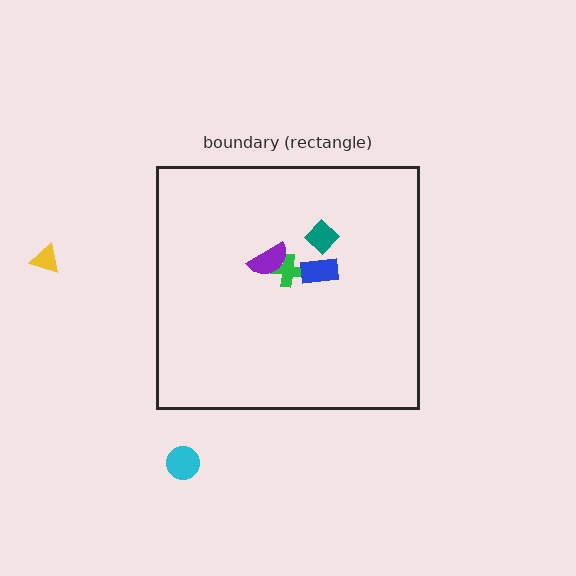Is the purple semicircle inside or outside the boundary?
Inside.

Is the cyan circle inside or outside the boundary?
Outside.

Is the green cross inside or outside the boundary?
Inside.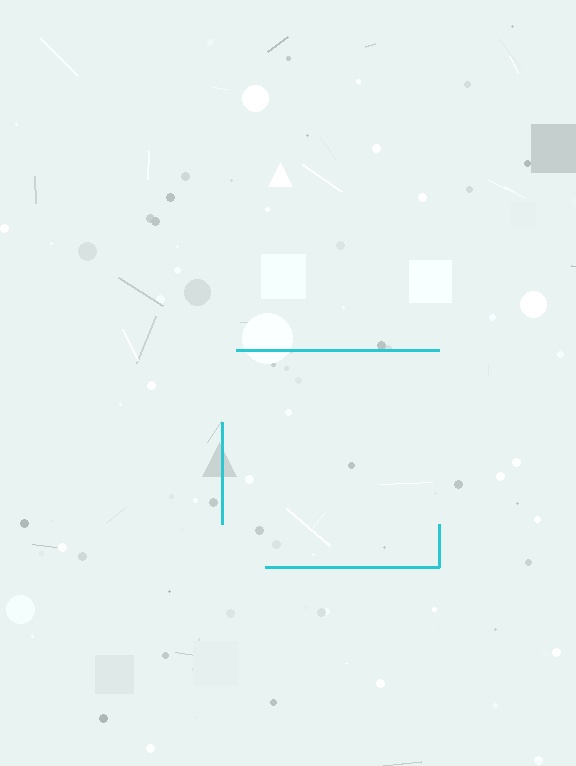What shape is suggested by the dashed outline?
The dashed outline suggests a square.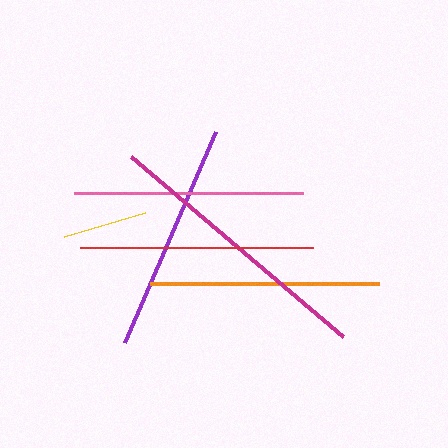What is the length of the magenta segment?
The magenta segment is approximately 278 pixels long.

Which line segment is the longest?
The magenta line is the longest at approximately 278 pixels.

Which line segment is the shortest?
The yellow line is the shortest at approximately 85 pixels.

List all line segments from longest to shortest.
From longest to shortest: magenta, red, purple, orange, pink, yellow.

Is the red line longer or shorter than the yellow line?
The red line is longer than the yellow line.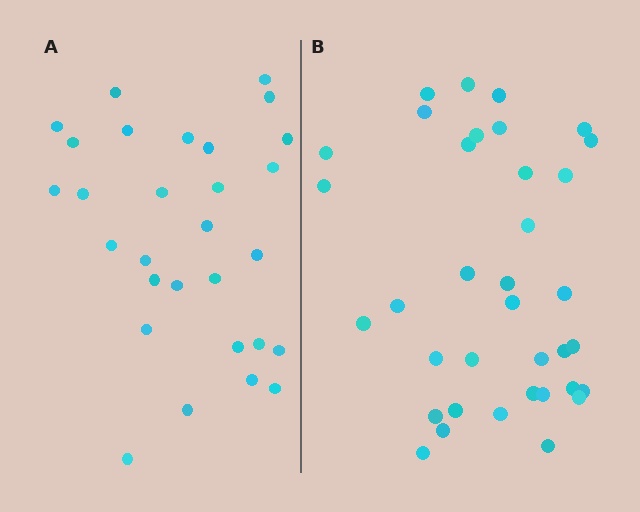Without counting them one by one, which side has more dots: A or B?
Region B (the right region) has more dots.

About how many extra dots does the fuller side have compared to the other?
Region B has roughly 8 or so more dots than region A.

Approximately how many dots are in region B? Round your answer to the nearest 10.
About 40 dots. (The exact count is 36, which rounds to 40.)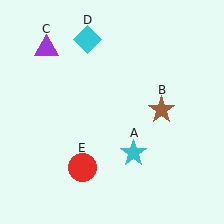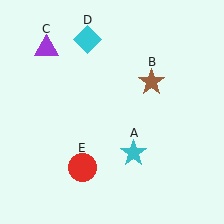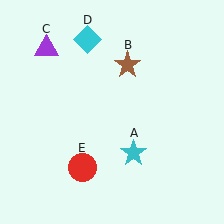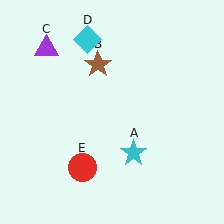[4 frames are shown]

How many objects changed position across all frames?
1 object changed position: brown star (object B).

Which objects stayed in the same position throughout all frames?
Cyan star (object A) and purple triangle (object C) and cyan diamond (object D) and red circle (object E) remained stationary.